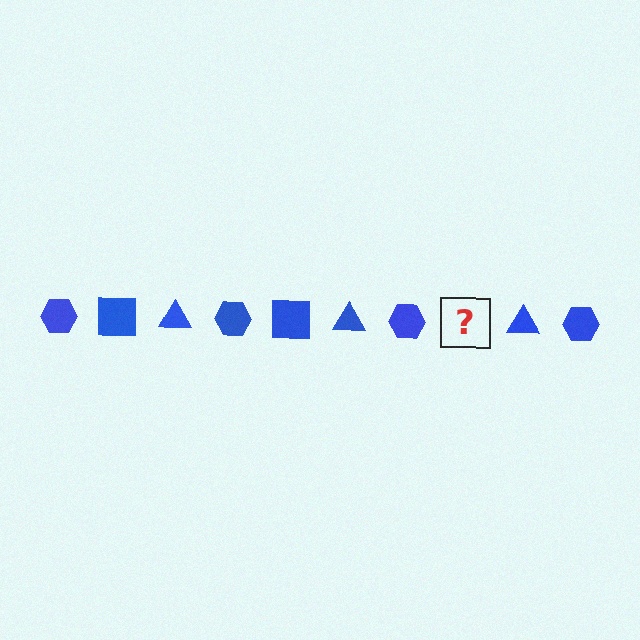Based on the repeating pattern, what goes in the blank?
The blank should be a blue square.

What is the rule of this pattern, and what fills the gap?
The rule is that the pattern cycles through hexagon, square, triangle shapes in blue. The gap should be filled with a blue square.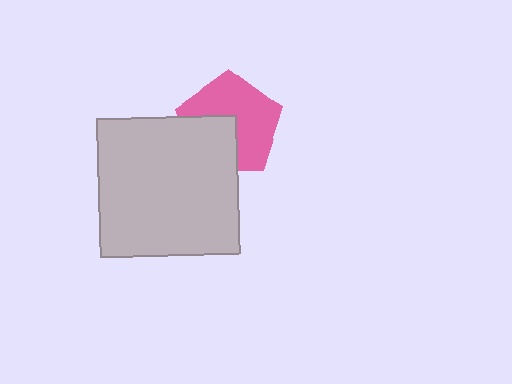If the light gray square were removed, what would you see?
You would see the complete pink pentagon.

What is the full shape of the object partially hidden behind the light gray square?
The partially hidden object is a pink pentagon.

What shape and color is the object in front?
The object in front is a light gray square.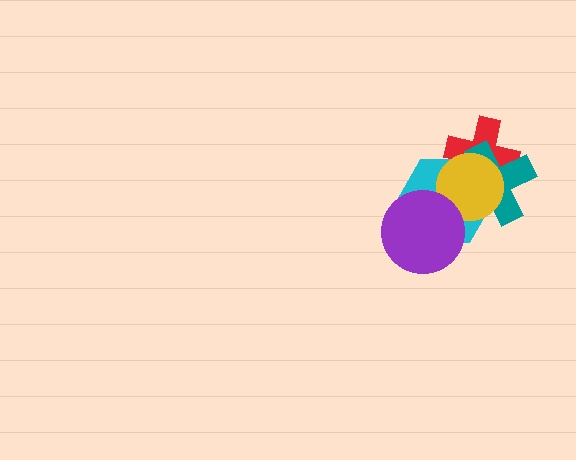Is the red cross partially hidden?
Yes, it is partially covered by another shape.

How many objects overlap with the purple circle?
2 objects overlap with the purple circle.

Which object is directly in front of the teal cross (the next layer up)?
The cyan hexagon is directly in front of the teal cross.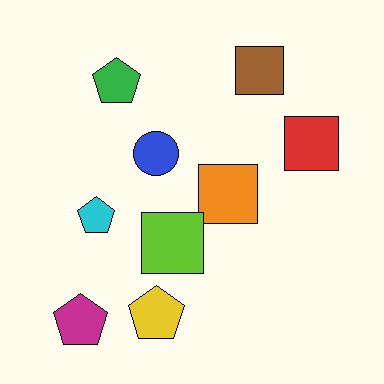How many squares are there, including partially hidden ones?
There are 4 squares.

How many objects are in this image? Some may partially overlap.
There are 9 objects.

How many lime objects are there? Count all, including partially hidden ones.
There is 1 lime object.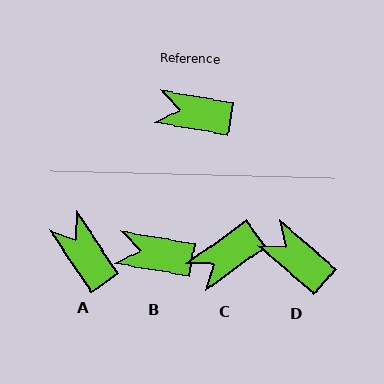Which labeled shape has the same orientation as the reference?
B.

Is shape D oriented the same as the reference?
No, it is off by about 31 degrees.